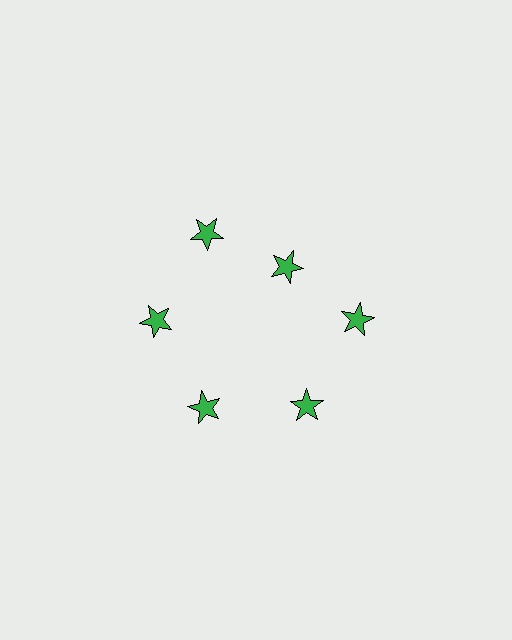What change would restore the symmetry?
The symmetry would be restored by moving it outward, back onto the ring so that all 6 stars sit at equal angles and equal distance from the center.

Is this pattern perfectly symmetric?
No. The 6 green stars are arranged in a ring, but one element near the 1 o'clock position is pulled inward toward the center, breaking the 6-fold rotational symmetry.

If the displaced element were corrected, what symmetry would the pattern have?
It would have 6-fold rotational symmetry — the pattern would map onto itself every 60 degrees.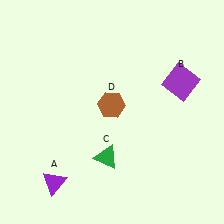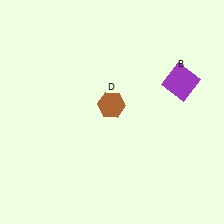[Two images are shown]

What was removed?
The green triangle (C), the purple triangle (A) were removed in Image 2.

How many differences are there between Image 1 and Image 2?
There are 2 differences between the two images.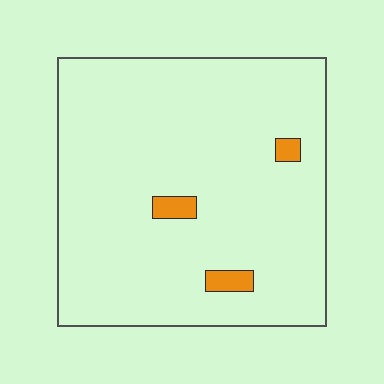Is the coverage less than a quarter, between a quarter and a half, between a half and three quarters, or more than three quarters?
Less than a quarter.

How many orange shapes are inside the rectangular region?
3.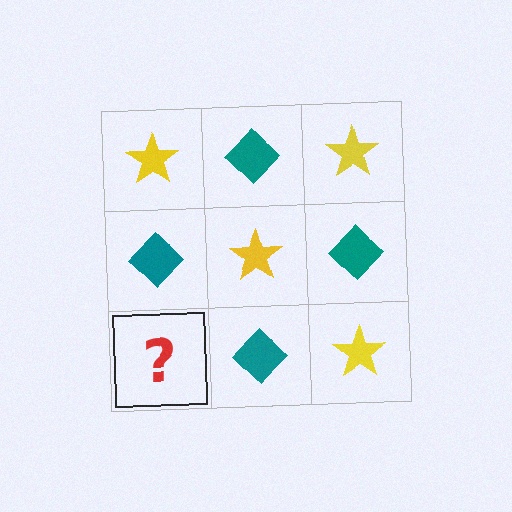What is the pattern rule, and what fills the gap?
The rule is that it alternates yellow star and teal diamond in a checkerboard pattern. The gap should be filled with a yellow star.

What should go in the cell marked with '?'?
The missing cell should contain a yellow star.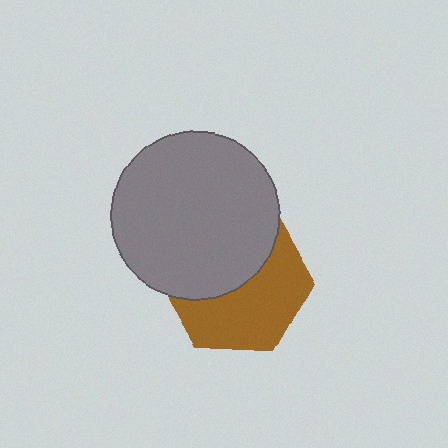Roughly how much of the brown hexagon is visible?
About half of it is visible (roughly 53%).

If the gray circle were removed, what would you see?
You would see the complete brown hexagon.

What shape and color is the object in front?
The object in front is a gray circle.